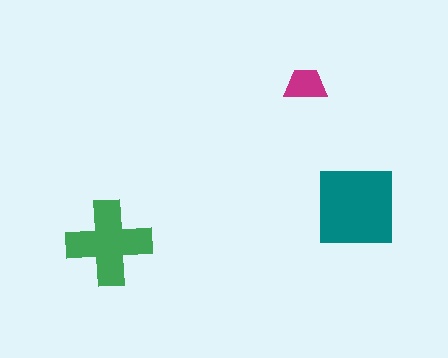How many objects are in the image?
There are 3 objects in the image.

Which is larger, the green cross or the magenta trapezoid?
The green cross.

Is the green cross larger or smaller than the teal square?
Smaller.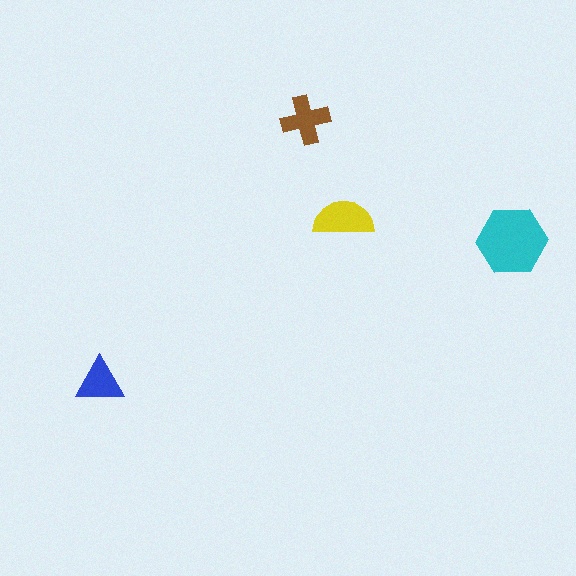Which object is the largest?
The cyan hexagon.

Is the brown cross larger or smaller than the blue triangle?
Larger.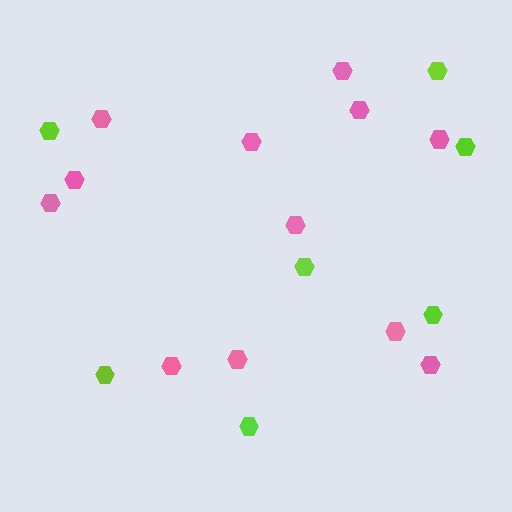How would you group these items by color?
There are 2 groups: one group of lime hexagons (7) and one group of pink hexagons (12).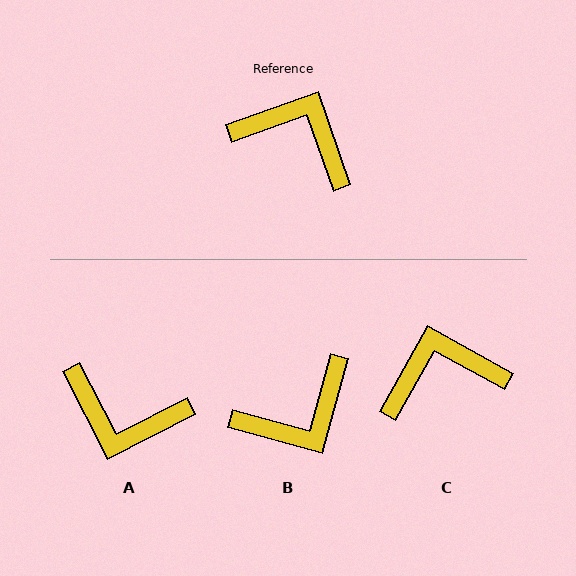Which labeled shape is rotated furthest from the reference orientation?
A, about 172 degrees away.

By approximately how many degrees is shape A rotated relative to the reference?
Approximately 172 degrees clockwise.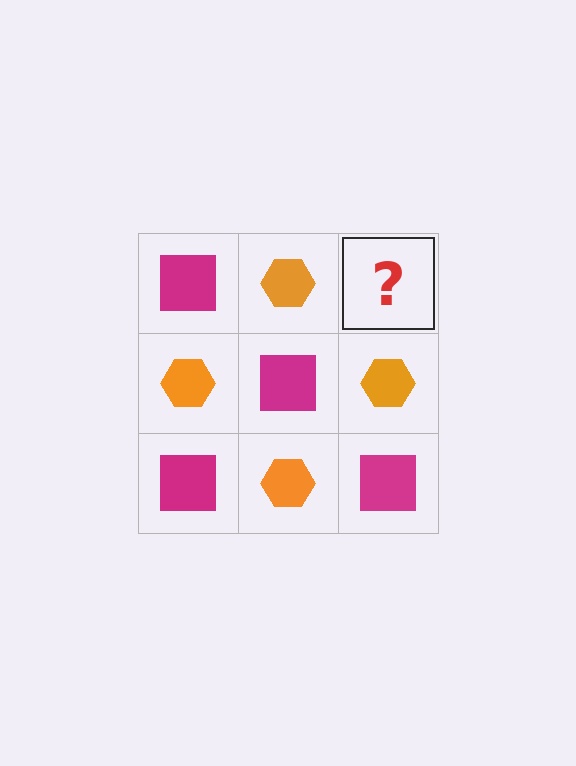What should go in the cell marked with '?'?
The missing cell should contain a magenta square.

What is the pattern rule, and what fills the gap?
The rule is that it alternates magenta square and orange hexagon in a checkerboard pattern. The gap should be filled with a magenta square.